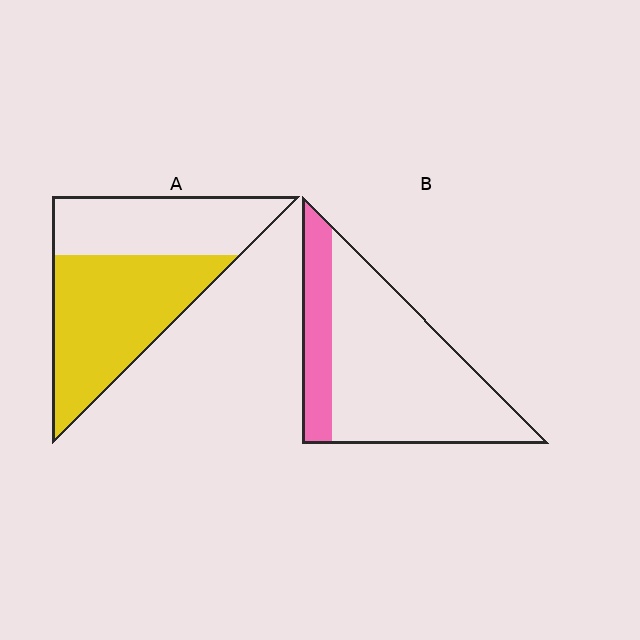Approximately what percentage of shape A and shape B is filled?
A is approximately 60% and B is approximately 25%.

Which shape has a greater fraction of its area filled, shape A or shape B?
Shape A.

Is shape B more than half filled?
No.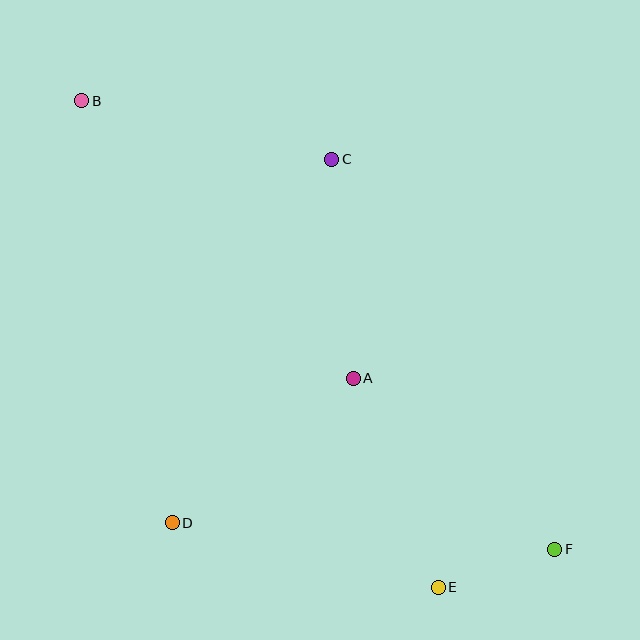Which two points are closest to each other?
Points E and F are closest to each other.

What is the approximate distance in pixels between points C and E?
The distance between C and E is approximately 441 pixels.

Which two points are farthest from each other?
Points B and F are farthest from each other.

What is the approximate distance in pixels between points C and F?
The distance between C and F is approximately 449 pixels.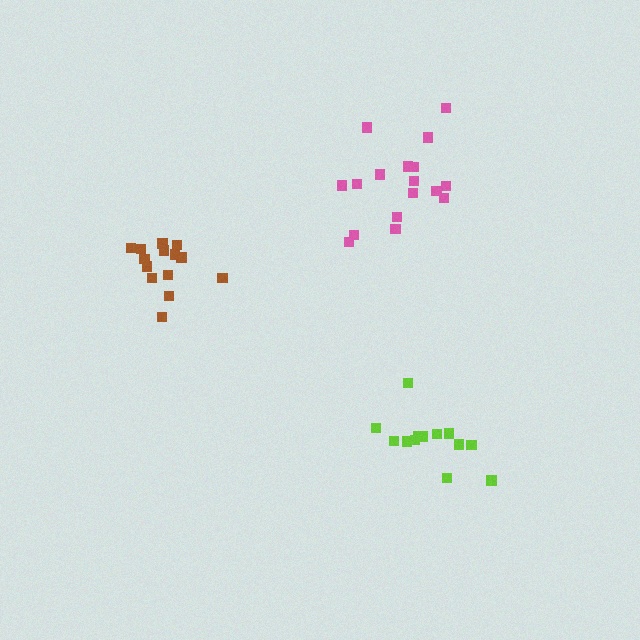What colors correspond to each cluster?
The clusters are colored: pink, brown, lime.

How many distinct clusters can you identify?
There are 3 distinct clusters.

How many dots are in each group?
Group 1: 17 dots, Group 2: 14 dots, Group 3: 13 dots (44 total).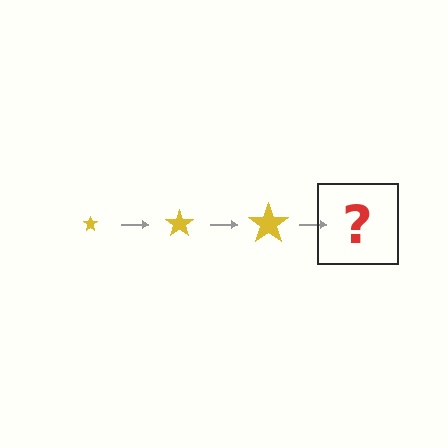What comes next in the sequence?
The next element should be a yellow star, larger than the previous one.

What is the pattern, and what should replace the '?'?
The pattern is that the star gets progressively larger each step. The '?' should be a yellow star, larger than the previous one.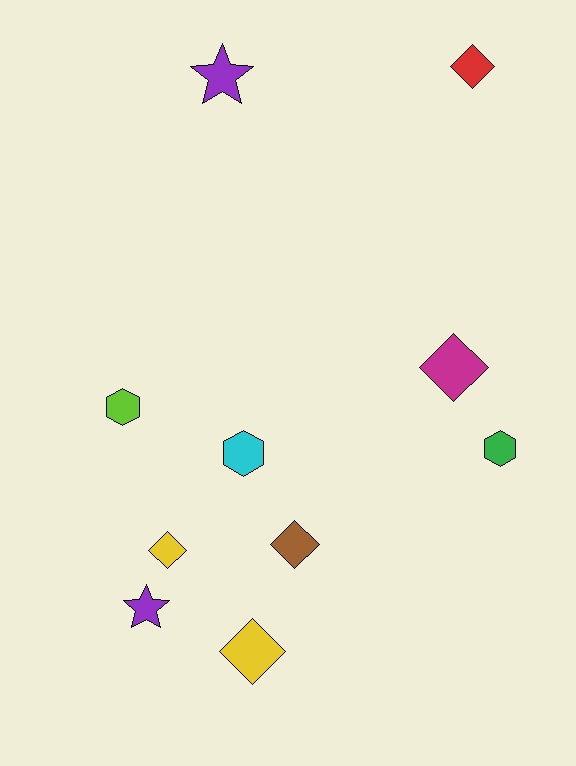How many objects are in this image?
There are 10 objects.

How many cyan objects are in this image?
There is 1 cyan object.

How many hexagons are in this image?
There are 3 hexagons.